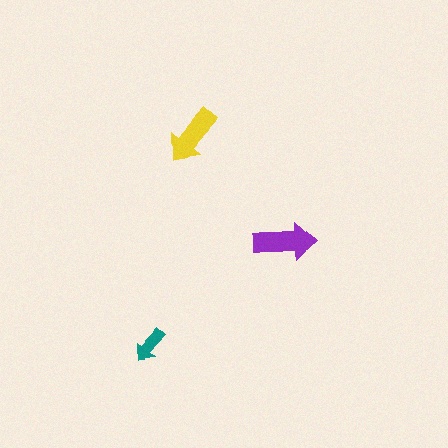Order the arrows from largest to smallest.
the purple one, the yellow one, the teal one.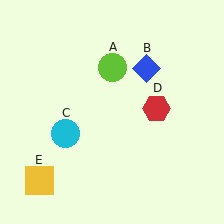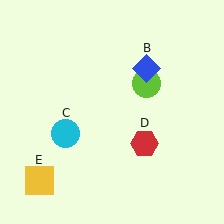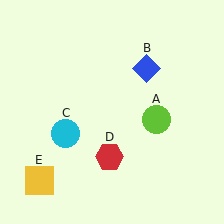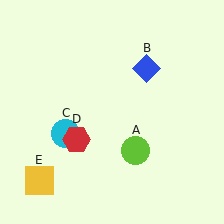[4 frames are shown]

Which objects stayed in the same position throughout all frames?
Blue diamond (object B) and cyan circle (object C) and yellow square (object E) remained stationary.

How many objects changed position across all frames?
2 objects changed position: lime circle (object A), red hexagon (object D).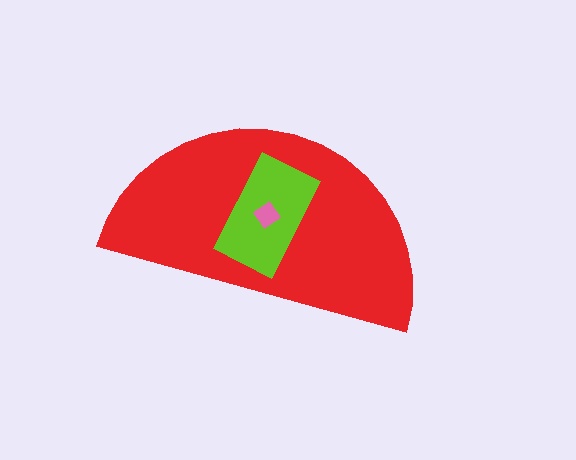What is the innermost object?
The pink diamond.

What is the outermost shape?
The red semicircle.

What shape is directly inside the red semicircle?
The lime rectangle.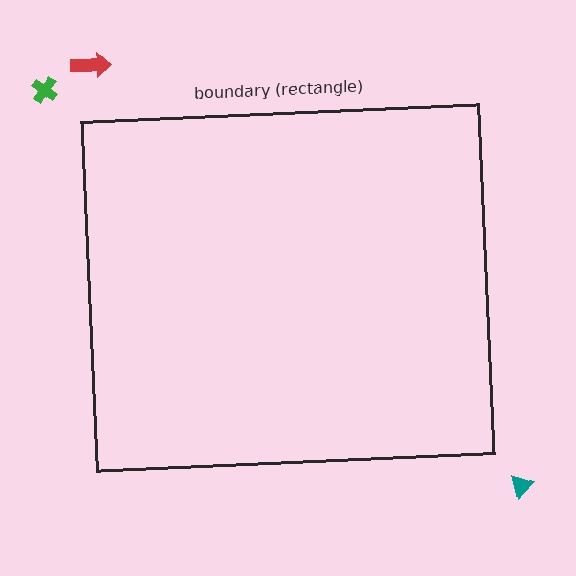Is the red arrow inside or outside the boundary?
Outside.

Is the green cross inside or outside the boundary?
Outside.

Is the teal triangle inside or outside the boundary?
Outside.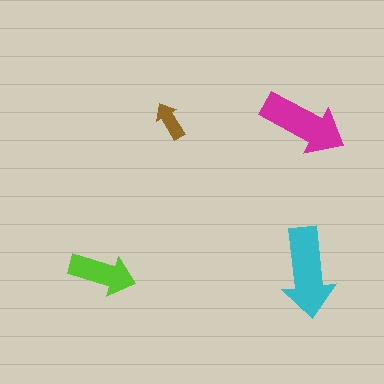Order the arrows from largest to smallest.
the cyan one, the magenta one, the lime one, the brown one.